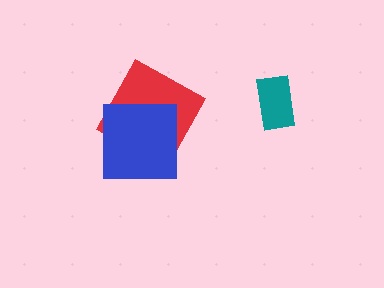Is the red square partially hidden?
Yes, it is partially covered by another shape.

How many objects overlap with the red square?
1 object overlaps with the red square.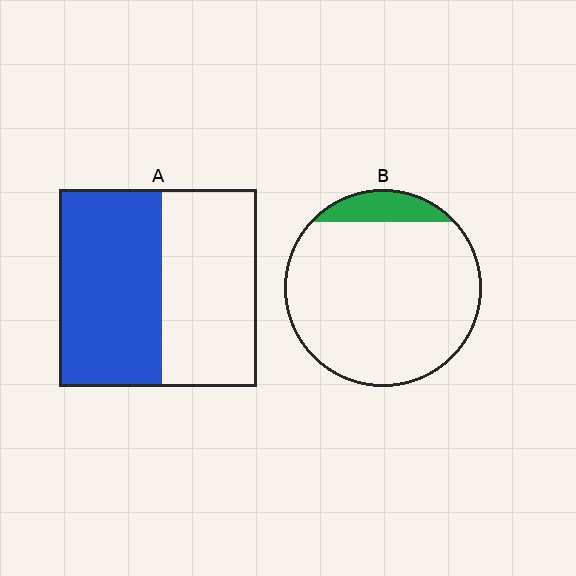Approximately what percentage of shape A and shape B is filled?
A is approximately 50% and B is approximately 10%.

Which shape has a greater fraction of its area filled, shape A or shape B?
Shape A.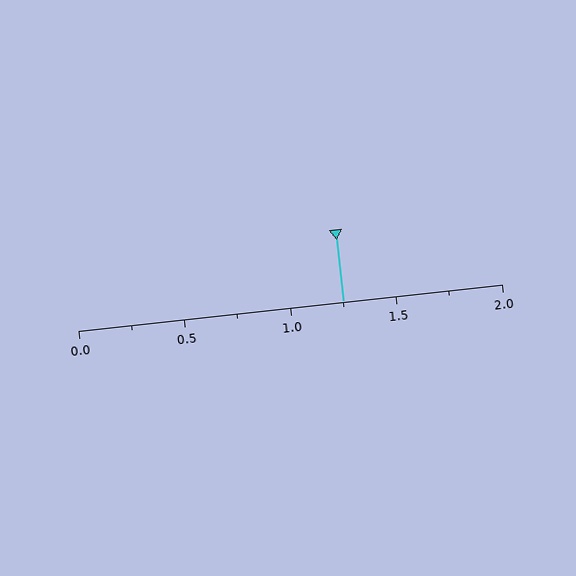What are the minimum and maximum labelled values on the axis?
The axis runs from 0.0 to 2.0.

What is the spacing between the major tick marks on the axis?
The major ticks are spaced 0.5 apart.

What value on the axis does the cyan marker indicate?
The marker indicates approximately 1.25.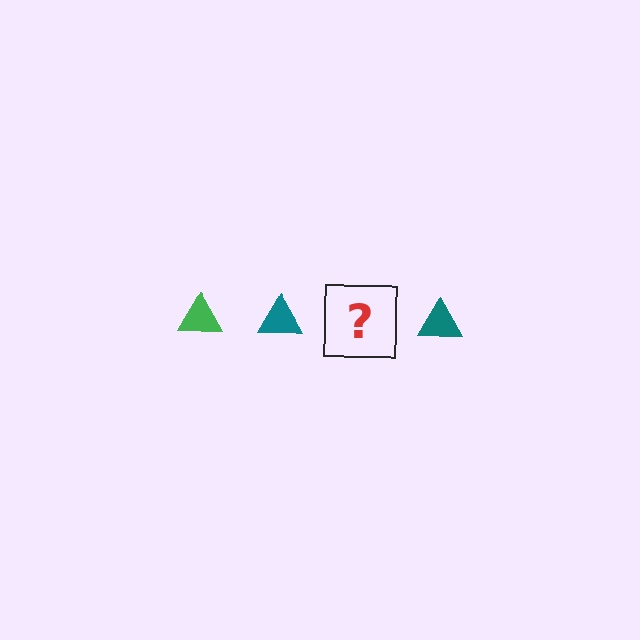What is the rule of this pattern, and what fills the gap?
The rule is that the pattern cycles through green, teal triangles. The gap should be filled with a green triangle.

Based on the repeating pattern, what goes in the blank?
The blank should be a green triangle.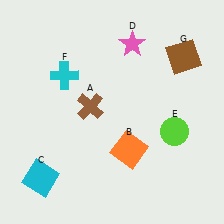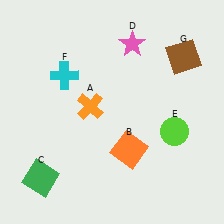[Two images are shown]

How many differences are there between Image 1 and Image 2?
There are 2 differences between the two images.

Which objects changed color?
A changed from brown to orange. C changed from cyan to green.